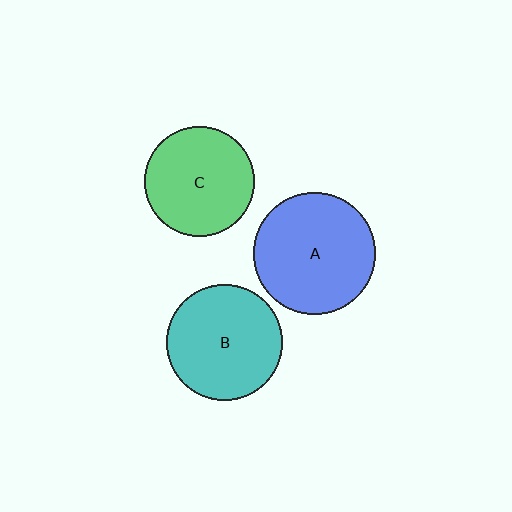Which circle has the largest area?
Circle A (blue).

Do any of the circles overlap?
No, none of the circles overlap.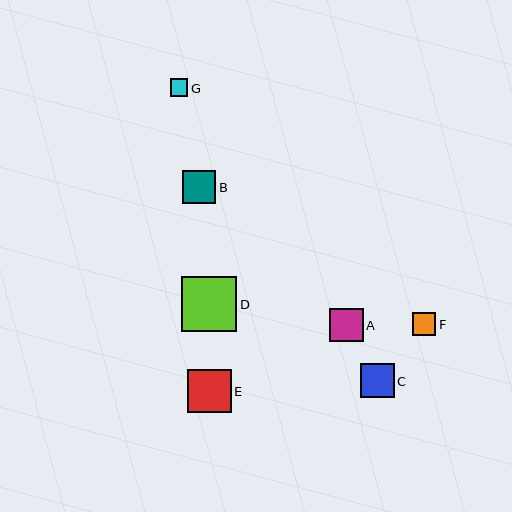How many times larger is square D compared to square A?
Square D is approximately 1.6 times the size of square A.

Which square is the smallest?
Square G is the smallest with a size of approximately 18 pixels.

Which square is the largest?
Square D is the largest with a size of approximately 55 pixels.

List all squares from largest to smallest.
From largest to smallest: D, E, C, A, B, F, G.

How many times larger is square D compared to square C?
Square D is approximately 1.6 times the size of square C.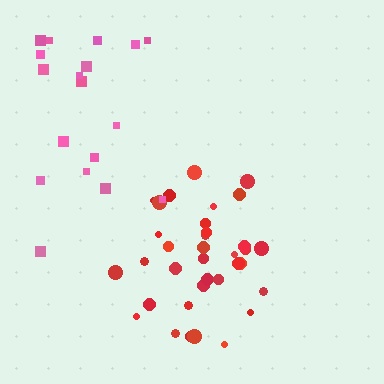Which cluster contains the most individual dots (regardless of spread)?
Red (35).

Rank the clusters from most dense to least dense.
red, pink.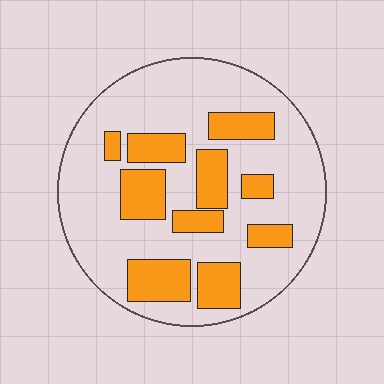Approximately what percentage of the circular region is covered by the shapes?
Approximately 30%.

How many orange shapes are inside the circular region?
10.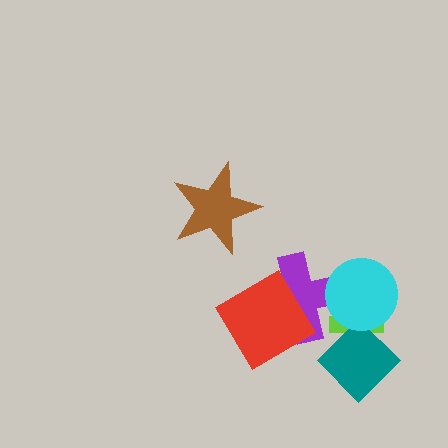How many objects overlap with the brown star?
0 objects overlap with the brown star.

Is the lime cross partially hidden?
Yes, it is partially covered by another shape.